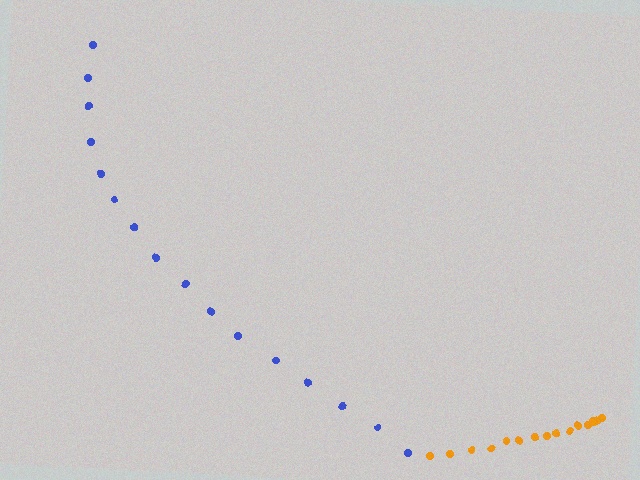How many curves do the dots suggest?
There are 2 distinct paths.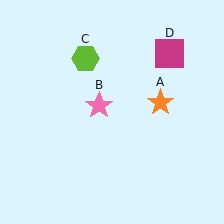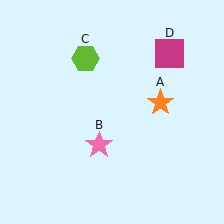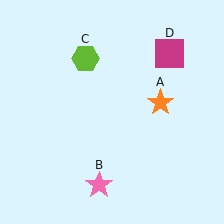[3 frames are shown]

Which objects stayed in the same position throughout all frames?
Orange star (object A) and lime hexagon (object C) and magenta square (object D) remained stationary.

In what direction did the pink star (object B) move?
The pink star (object B) moved down.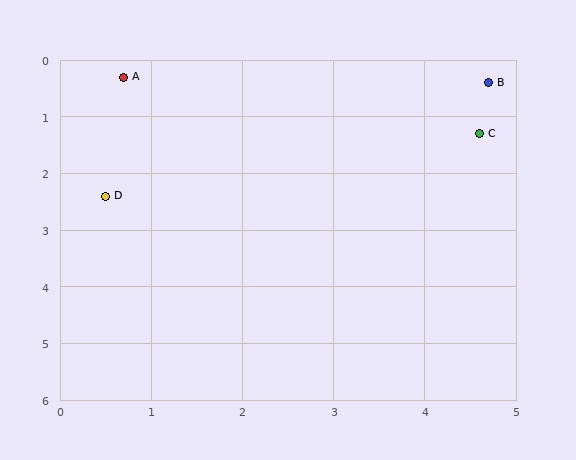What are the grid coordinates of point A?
Point A is at approximately (0.7, 0.3).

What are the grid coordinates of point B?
Point B is at approximately (4.7, 0.4).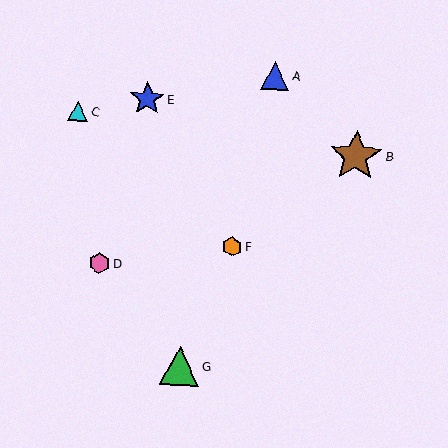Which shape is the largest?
The brown star (labeled B) is the largest.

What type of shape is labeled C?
Shape C is a cyan triangle.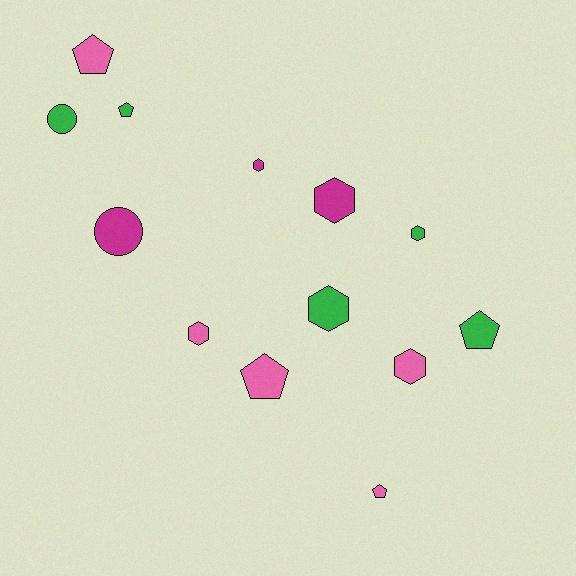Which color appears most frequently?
Pink, with 5 objects.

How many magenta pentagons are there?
There are no magenta pentagons.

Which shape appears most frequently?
Hexagon, with 6 objects.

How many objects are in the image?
There are 13 objects.